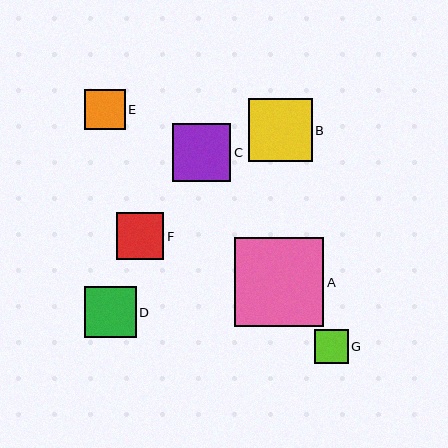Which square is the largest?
Square A is the largest with a size of approximately 89 pixels.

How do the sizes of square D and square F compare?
Square D and square F are approximately the same size.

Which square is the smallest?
Square G is the smallest with a size of approximately 34 pixels.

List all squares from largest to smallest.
From largest to smallest: A, B, C, D, F, E, G.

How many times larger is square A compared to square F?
Square A is approximately 1.9 times the size of square F.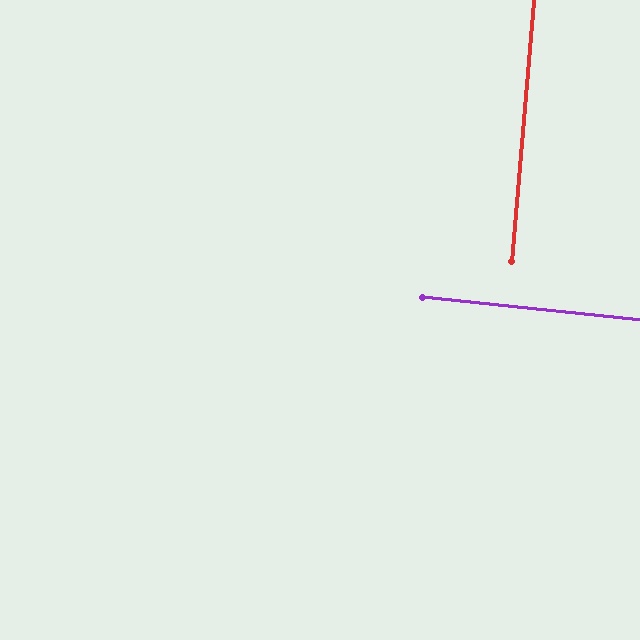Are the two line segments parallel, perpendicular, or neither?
Perpendicular — they meet at approximately 89°.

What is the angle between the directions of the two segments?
Approximately 89 degrees.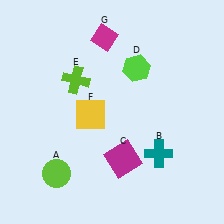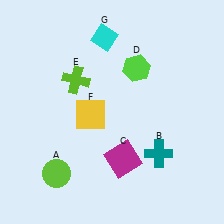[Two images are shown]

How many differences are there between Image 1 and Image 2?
There is 1 difference between the two images.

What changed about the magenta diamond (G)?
In Image 1, G is magenta. In Image 2, it changed to cyan.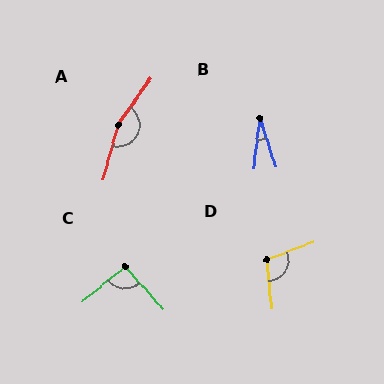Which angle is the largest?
A, at approximately 159 degrees.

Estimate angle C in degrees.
Approximately 92 degrees.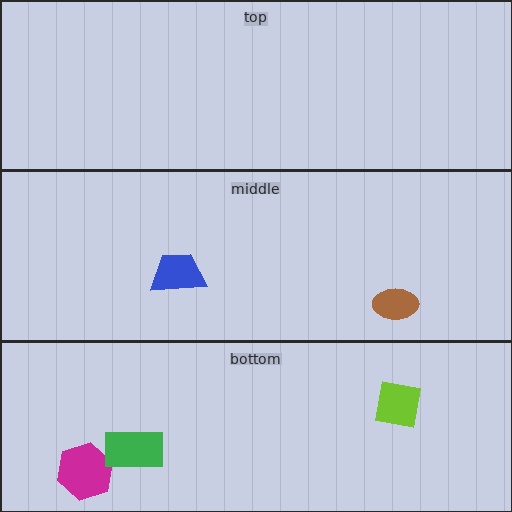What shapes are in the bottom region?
The lime square, the magenta hexagon, the green rectangle.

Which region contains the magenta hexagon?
The bottom region.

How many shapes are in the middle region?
2.